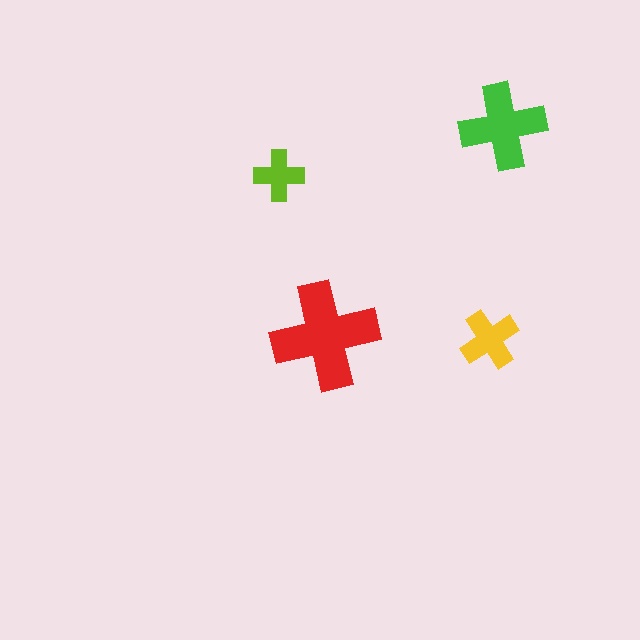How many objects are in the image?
There are 4 objects in the image.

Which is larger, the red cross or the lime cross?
The red one.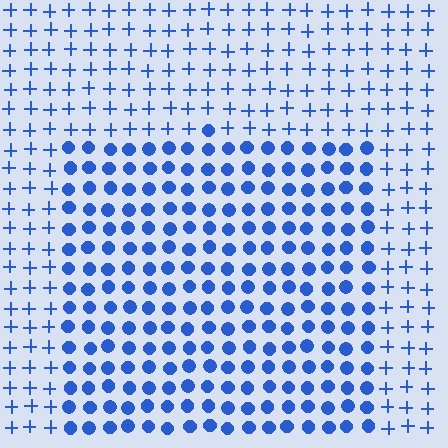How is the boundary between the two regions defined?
The boundary is defined by a change in element shape: circles inside vs. plus signs outside. All elements share the same color and spacing.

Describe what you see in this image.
The image is filled with small blue elements arranged in a uniform grid. A rectangle-shaped region contains circles, while the surrounding area contains plus signs. The boundary is defined purely by the change in element shape.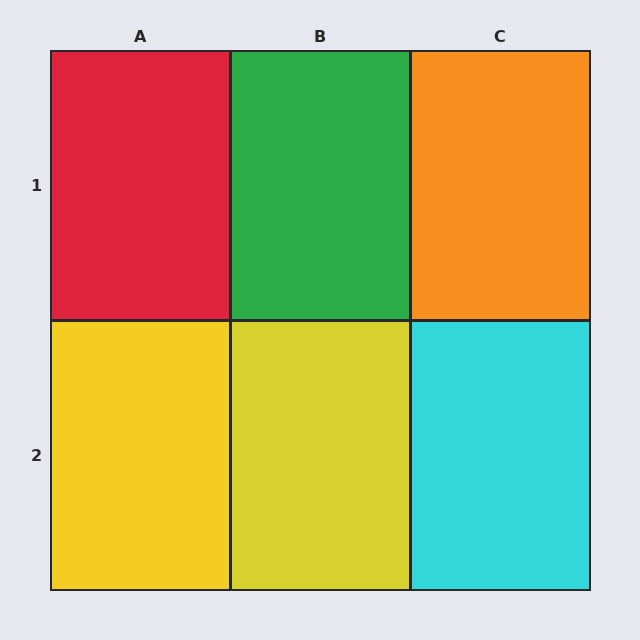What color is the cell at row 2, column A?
Yellow.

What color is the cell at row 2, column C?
Cyan.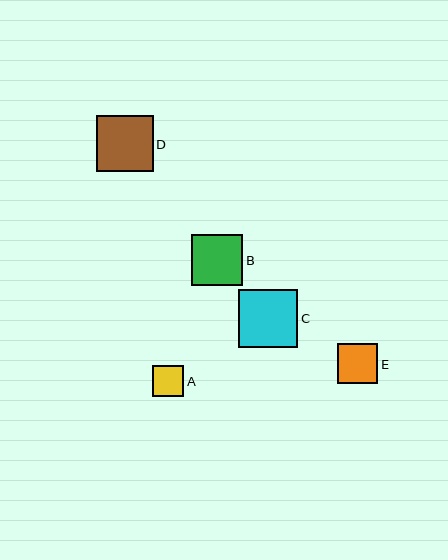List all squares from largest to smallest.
From largest to smallest: C, D, B, E, A.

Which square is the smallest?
Square A is the smallest with a size of approximately 31 pixels.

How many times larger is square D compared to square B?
Square D is approximately 1.1 times the size of square B.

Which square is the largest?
Square C is the largest with a size of approximately 59 pixels.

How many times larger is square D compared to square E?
Square D is approximately 1.4 times the size of square E.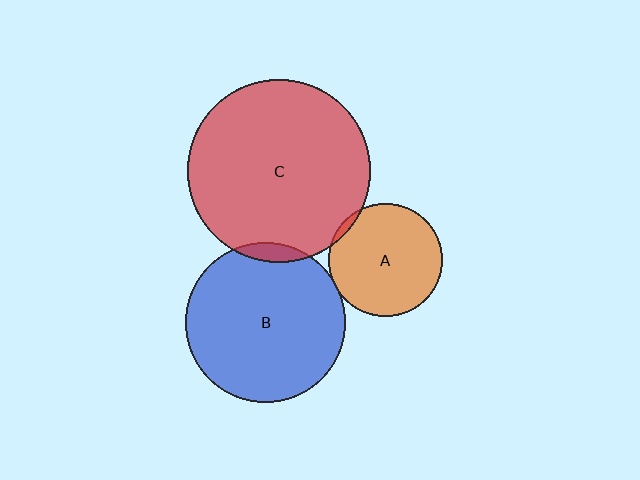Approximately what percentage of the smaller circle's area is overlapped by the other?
Approximately 5%.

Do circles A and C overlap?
Yes.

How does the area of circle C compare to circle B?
Approximately 1.3 times.